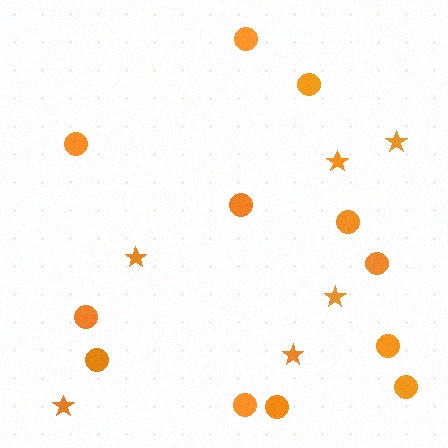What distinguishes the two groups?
There are 2 groups: one group of circles (12) and one group of stars (6).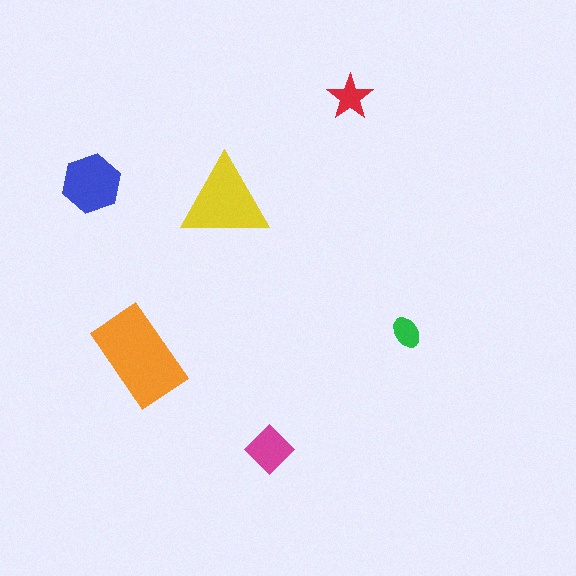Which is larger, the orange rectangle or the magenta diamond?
The orange rectangle.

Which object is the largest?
The orange rectangle.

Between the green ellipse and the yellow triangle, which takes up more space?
The yellow triangle.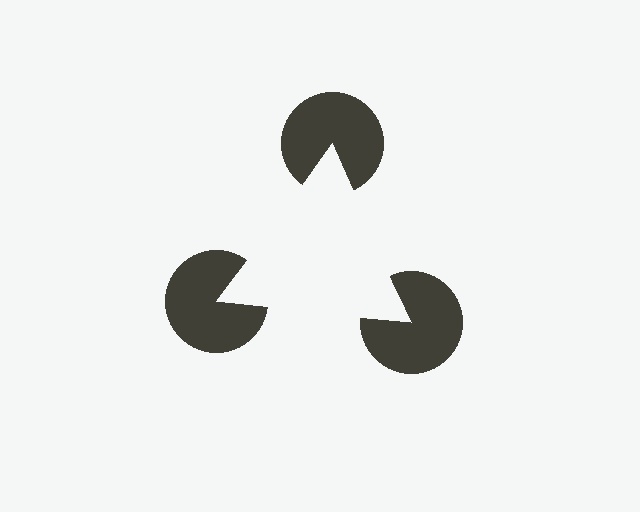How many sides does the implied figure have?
3 sides.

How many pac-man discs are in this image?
There are 3 — one at each vertex of the illusory triangle.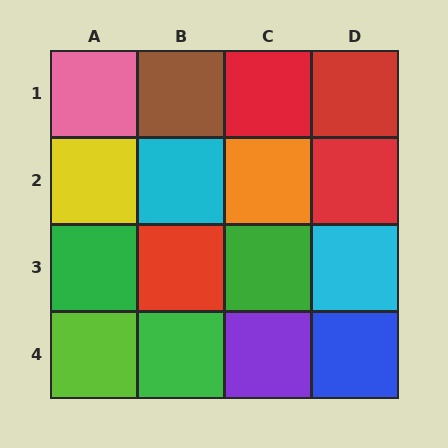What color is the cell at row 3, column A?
Green.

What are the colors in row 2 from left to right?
Yellow, cyan, orange, red.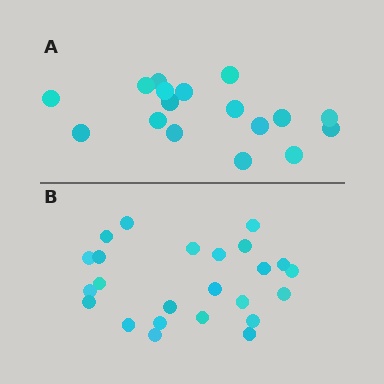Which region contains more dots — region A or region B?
Region B (the bottom region) has more dots.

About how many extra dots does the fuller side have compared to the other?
Region B has roughly 8 or so more dots than region A.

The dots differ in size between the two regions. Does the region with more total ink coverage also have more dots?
No. Region A has more total ink coverage because its dots are larger, but region B actually contains more individual dots. Total area can be misleading — the number of items is what matters here.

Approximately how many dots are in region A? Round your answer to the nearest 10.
About 20 dots. (The exact count is 17, which rounds to 20.)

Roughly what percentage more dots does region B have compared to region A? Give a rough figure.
About 40% more.